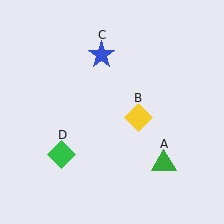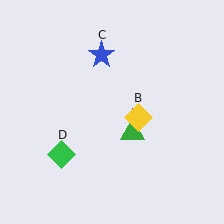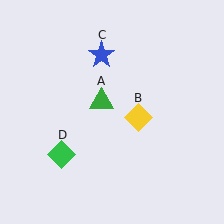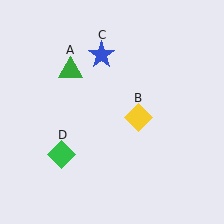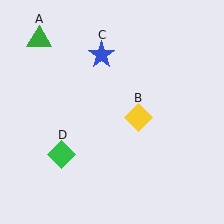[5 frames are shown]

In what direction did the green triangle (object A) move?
The green triangle (object A) moved up and to the left.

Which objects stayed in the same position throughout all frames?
Yellow diamond (object B) and blue star (object C) and green diamond (object D) remained stationary.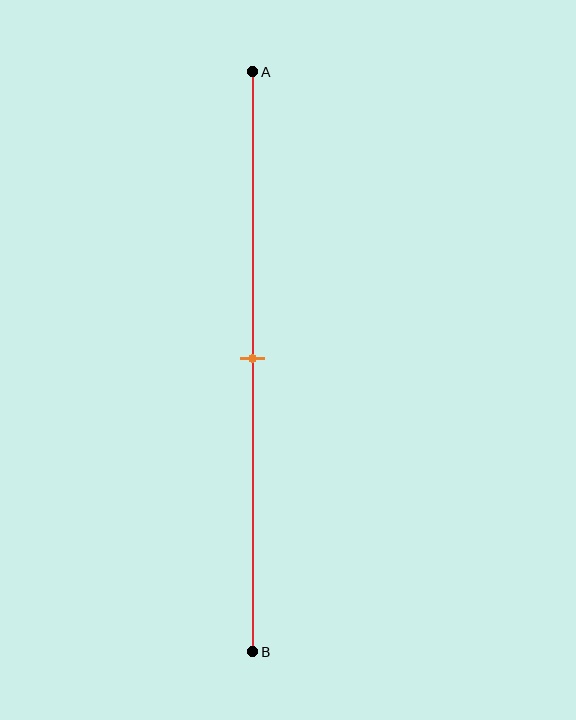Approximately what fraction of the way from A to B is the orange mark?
The orange mark is approximately 50% of the way from A to B.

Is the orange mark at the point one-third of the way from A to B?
No, the mark is at about 50% from A, not at the 33% one-third point.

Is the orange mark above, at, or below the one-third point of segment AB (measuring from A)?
The orange mark is below the one-third point of segment AB.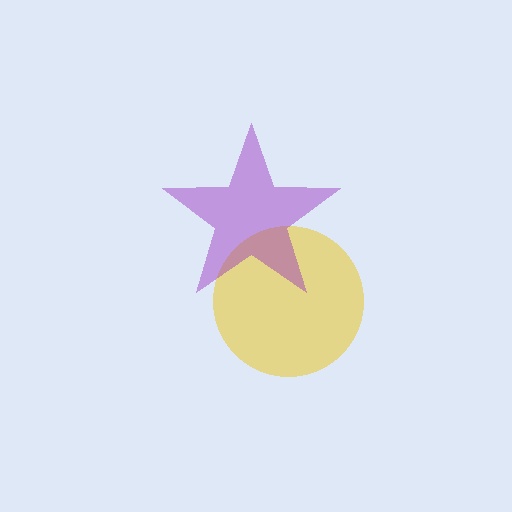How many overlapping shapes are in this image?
There are 2 overlapping shapes in the image.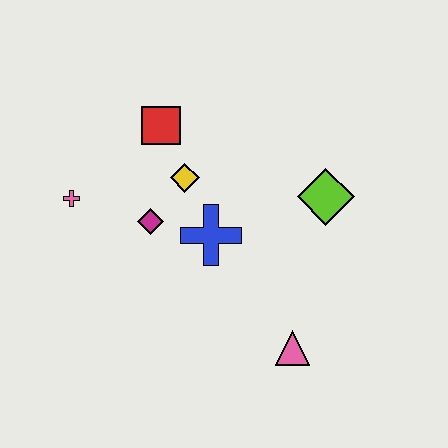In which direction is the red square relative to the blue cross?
The red square is above the blue cross.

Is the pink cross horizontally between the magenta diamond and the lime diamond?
No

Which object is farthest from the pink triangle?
The pink cross is farthest from the pink triangle.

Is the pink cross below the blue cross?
No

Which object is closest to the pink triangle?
The blue cross is closest to the pink triangle.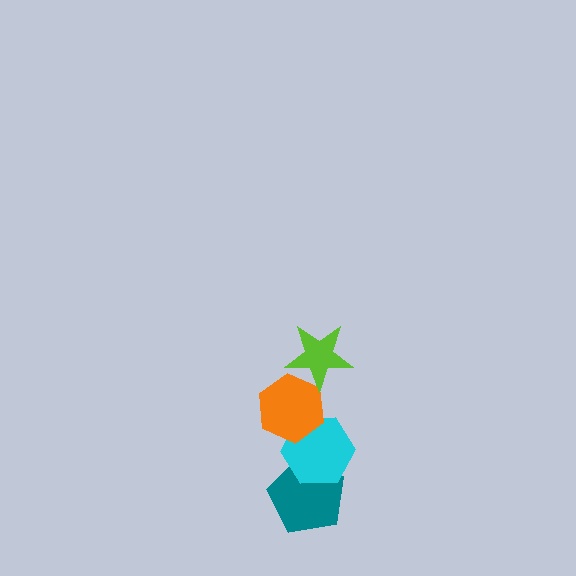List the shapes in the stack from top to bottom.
From top to bottom: the lime star, the orange hexagon, the cyan hexagon, the teal pentagon.